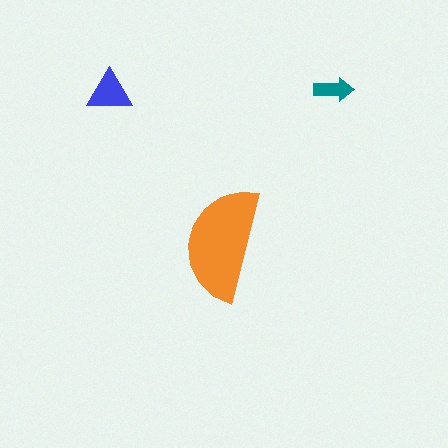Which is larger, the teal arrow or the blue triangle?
The blue triangle.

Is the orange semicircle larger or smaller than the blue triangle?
Larger.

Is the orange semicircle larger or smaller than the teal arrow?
Larger.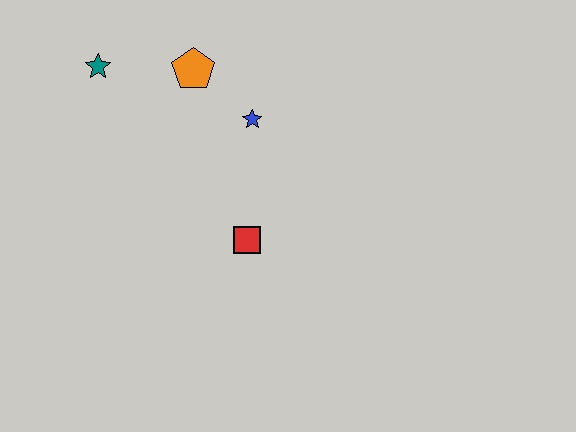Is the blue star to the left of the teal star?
No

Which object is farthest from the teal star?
The red square is farthest from the teal star.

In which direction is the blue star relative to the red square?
The blue star is above the red square.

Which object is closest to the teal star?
The orange pentagon is closest to the teal star.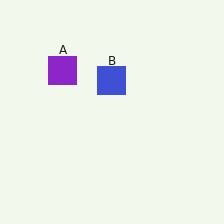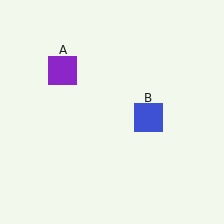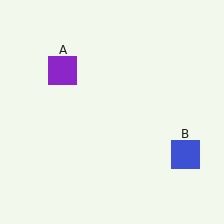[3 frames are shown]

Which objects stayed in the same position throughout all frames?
Purple square (object A) remained stationary.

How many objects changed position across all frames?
1 object changed position: blue square (object B).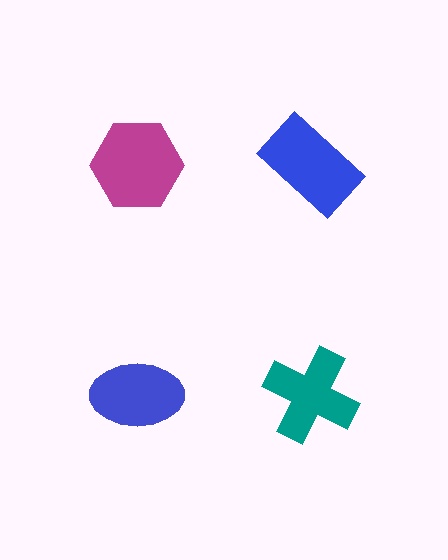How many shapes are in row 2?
2 shapes.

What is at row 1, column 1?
A magenta hexagon.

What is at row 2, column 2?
A teal cross.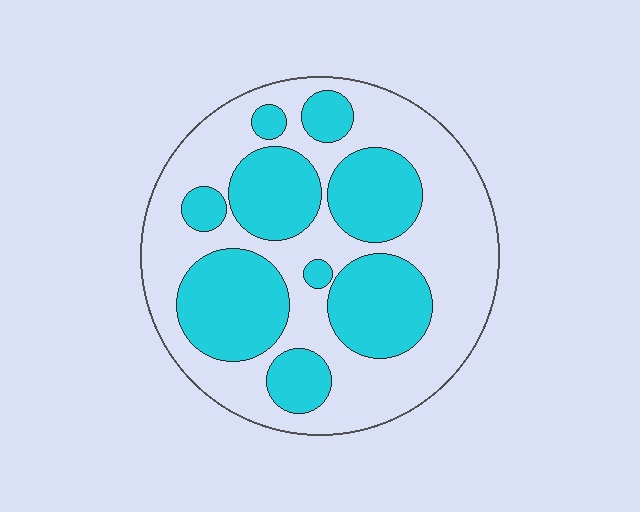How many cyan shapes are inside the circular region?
9.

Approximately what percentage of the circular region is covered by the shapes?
Approximately 40%.